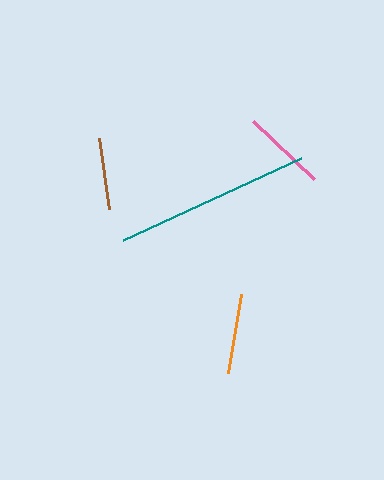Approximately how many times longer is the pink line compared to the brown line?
The pink line is approximately 1.2 times the length of the brown line.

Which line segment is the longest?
The teal line is the longest at approximately 196 pixels.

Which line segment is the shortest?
The brown line is the shortest at approximately 71 pixels.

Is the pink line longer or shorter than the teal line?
The teal line is longer than the pink line.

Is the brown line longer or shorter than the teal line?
The teal line is longer than the brown line.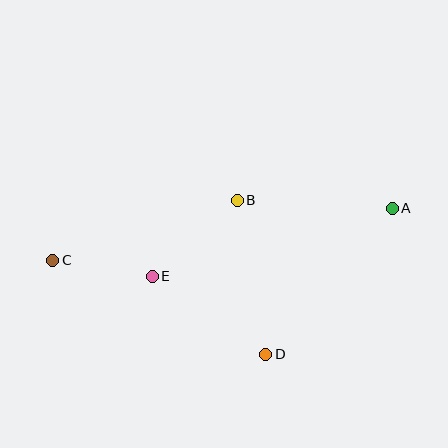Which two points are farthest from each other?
Points A and C are farthest from each other.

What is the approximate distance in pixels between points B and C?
The distance between B and C is approximately 194 pixels.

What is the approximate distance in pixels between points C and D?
The distance between C and D is approximately 233 pixels.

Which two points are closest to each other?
Points C and E are closest to each other.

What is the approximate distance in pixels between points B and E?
The distance between B and E is approximately 114 pixels.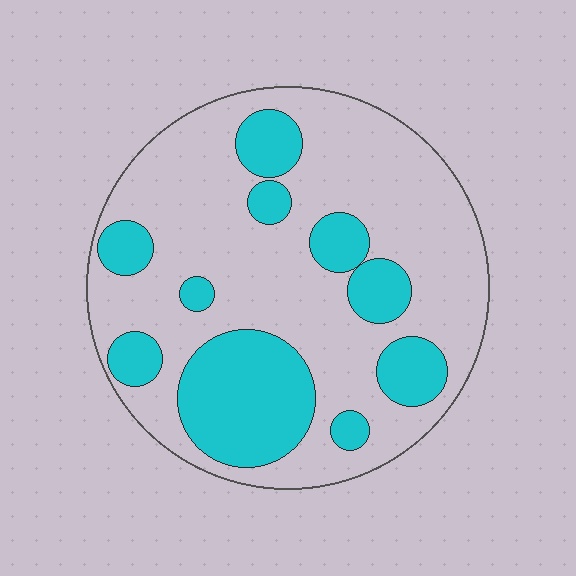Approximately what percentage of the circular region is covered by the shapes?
Approximately 30%.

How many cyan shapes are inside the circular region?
10.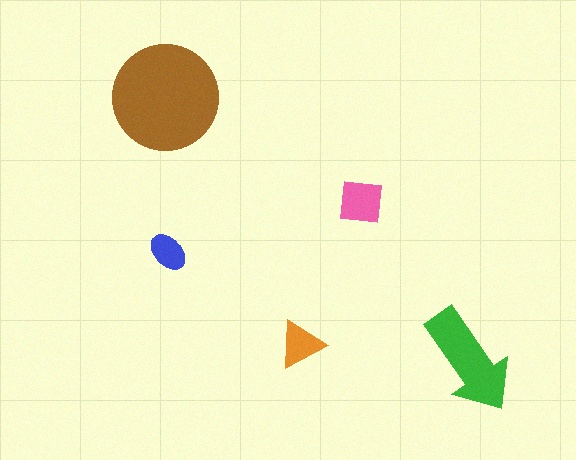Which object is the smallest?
The blue ellipse.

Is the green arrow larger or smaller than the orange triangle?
Larger.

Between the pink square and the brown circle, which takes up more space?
The brown circle.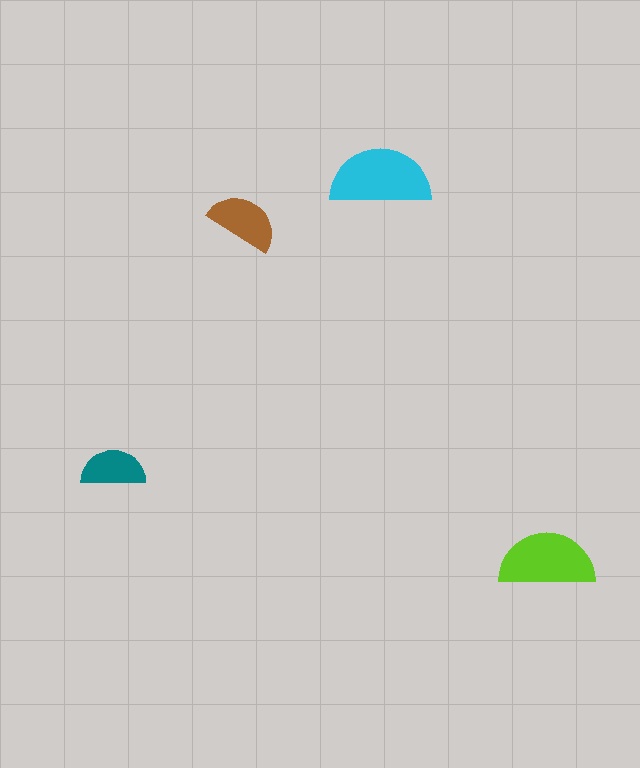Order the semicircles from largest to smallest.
the cyan one, the lime one, the brown one, the teal one.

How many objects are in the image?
There are 4 objects in the image.